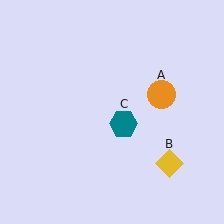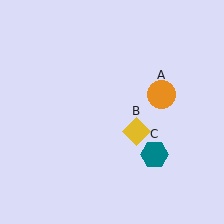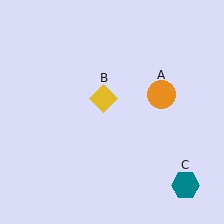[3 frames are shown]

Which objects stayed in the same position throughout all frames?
Orange circle (object A) remained stationary.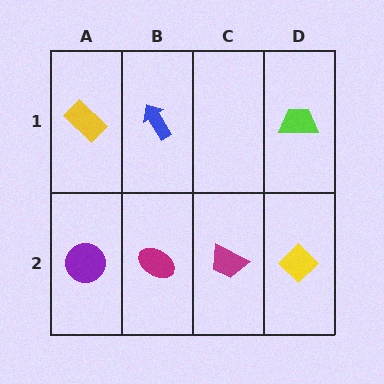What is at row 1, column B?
A blue arrow.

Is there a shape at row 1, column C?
No, that cell is empty.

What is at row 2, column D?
A yellow diamond.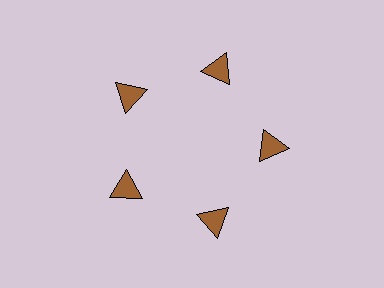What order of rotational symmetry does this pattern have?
This pattern has 5-fold rotational symmetry.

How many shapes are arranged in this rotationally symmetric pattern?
There are 5 shapes, arranged in 5 groups of 1.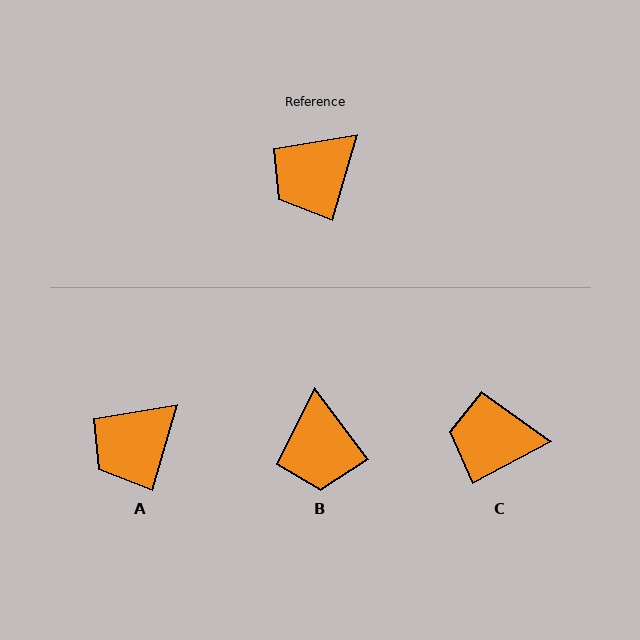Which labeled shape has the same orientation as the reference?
A.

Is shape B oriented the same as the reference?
No, it is off by about 53 degrees.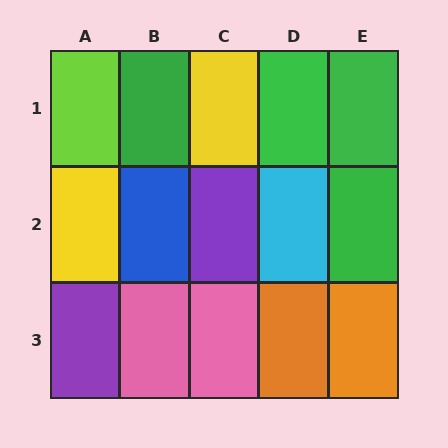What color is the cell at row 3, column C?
Pink.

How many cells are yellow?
2 cells are yellow.